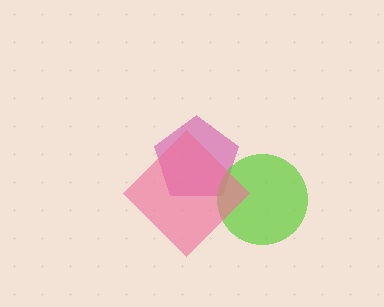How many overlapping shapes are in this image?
There are 3 overlapping shapes in the image.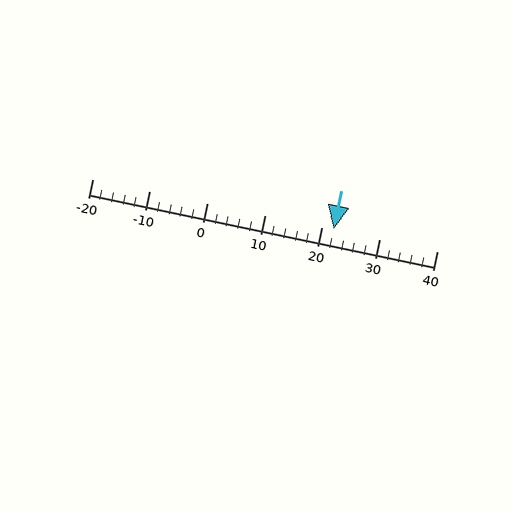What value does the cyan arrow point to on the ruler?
The cyan arrow points to approximately 22.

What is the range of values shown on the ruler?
The ruler shows values from -20 to 40.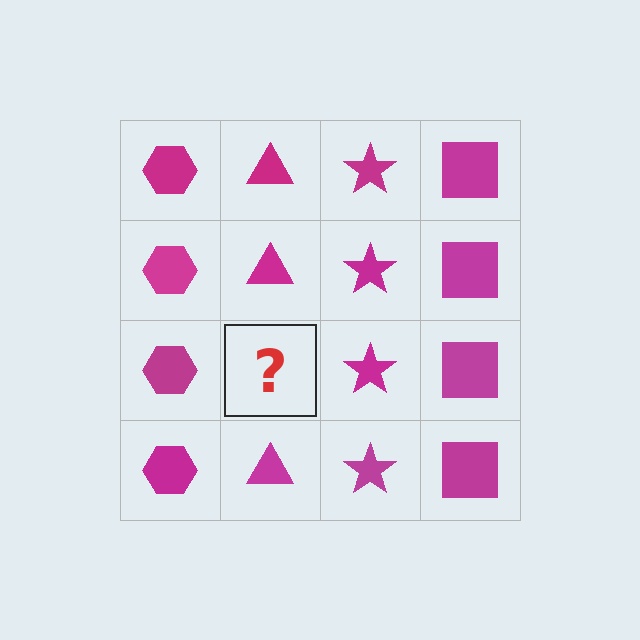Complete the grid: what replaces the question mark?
The question mark should be replaced with a magenta triangle.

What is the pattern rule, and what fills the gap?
The rule is that each column has a consistent shape. The gap should be filled with a magenta triangle.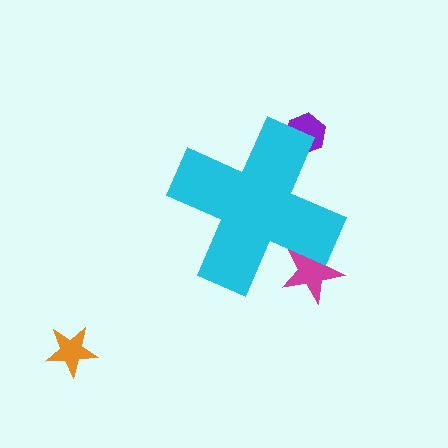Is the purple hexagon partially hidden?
Yes, the purple hexagon is partially hidden behind the cyan cross.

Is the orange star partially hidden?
No, the orange star is fully visible.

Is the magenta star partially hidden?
Yes, the magenta star is partially hidden behind the cyan cross.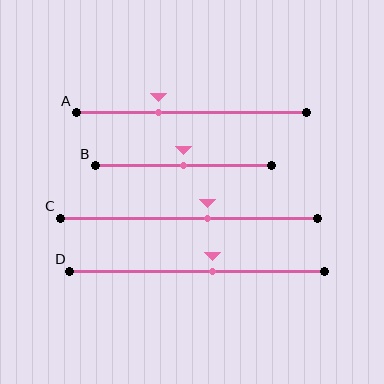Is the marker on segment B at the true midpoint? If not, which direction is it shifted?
Yes, the marker on segment B is at the true midpoint.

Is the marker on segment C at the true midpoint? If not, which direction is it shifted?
No, the marker on segment C is shifted to the right by about 7% of the segment length.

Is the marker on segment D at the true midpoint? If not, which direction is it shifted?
No, the marker on segment D is shifted to the right by about 6% of the segment length.